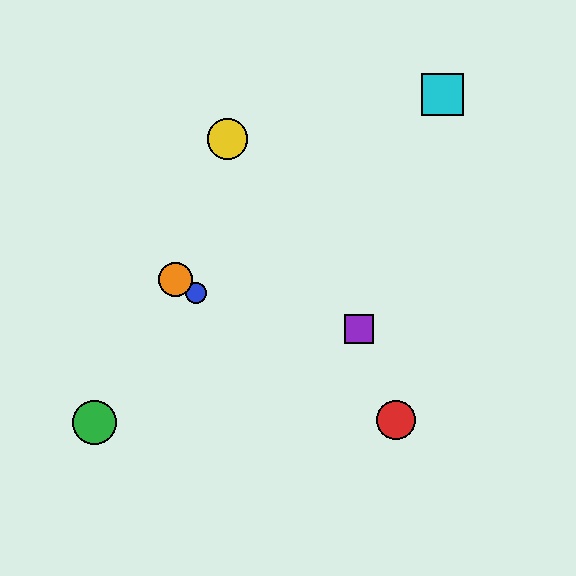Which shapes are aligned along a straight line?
The red circle, the blue circle, the orange circle are aligned along a straight line.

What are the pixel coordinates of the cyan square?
The cyan square is at (442, 95).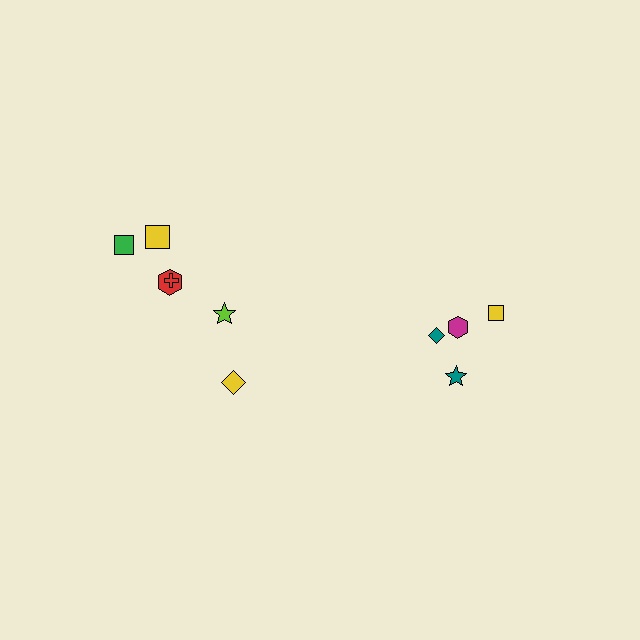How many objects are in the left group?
There are 6 objects.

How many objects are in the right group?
There are 4 objects.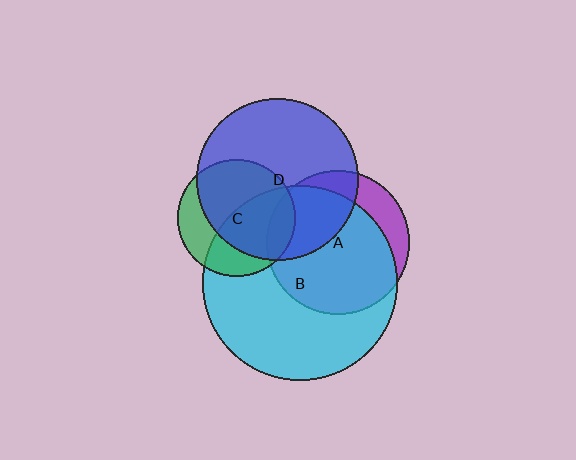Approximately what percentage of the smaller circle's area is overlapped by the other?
Approximately 35%.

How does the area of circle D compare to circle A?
Approximately 1.3 times.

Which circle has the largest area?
Circle B (cyan).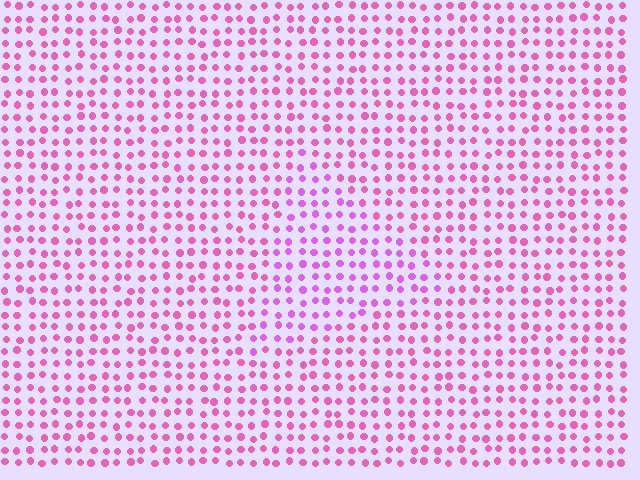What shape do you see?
I see a triangle.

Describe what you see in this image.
The image is filled with small pink elements in a uniform arrangement. A triangle-shaped region is visible where the elements are tinted to a slightly different hue, forming a subtle color boundary.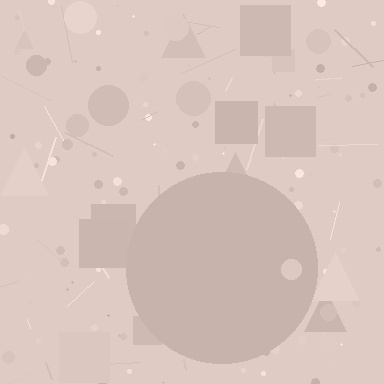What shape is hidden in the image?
A circle is hidden in the image.